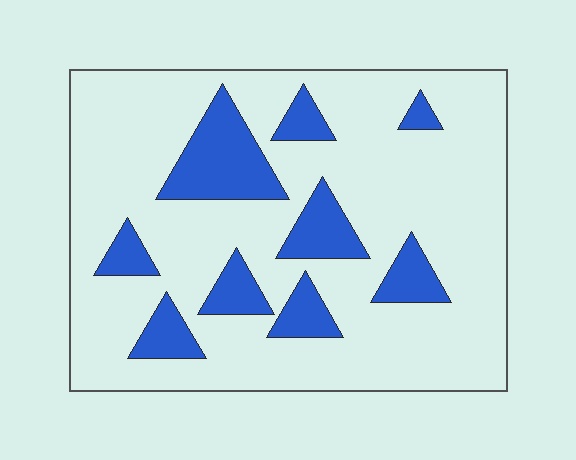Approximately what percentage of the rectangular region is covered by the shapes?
Approximately 20%.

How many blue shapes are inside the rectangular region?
9.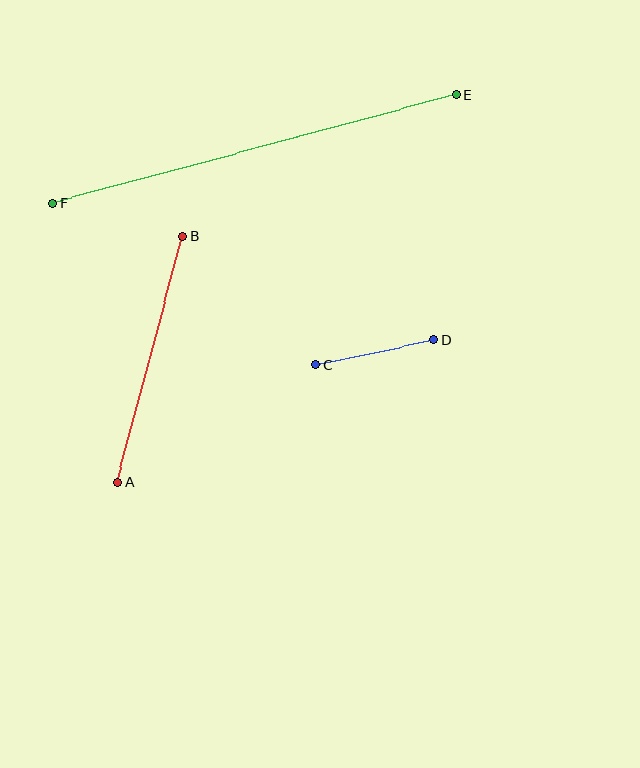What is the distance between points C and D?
The distance is approximately 121 pixels.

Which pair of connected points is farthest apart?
Points E and F are farthest apart.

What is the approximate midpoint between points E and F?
The midpoint is at approximately (254, 149) pixels.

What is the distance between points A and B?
The distance is approximately 255 pixels.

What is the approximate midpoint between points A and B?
The midpoint is at approximately (150, 359) pixels.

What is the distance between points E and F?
The distance is approximately 418 pixels.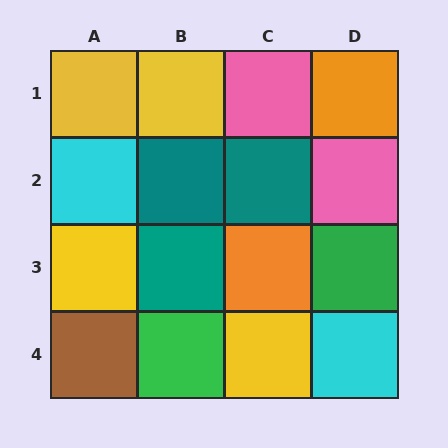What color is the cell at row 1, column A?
Yellow.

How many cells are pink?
2 cells are pink.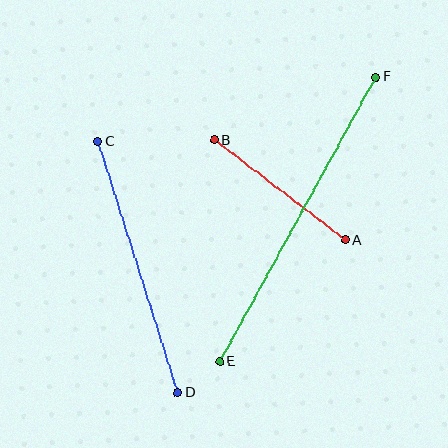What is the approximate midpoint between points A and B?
The midpoint is at approximately (280, 190) pixels.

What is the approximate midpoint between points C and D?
The midpoint is at approximately (138, 267) pixels.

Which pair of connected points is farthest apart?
Points E and F are farthest apart.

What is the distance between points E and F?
The distance is approximately 325 pixels.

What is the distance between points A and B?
The distance is approximately 165 pixels.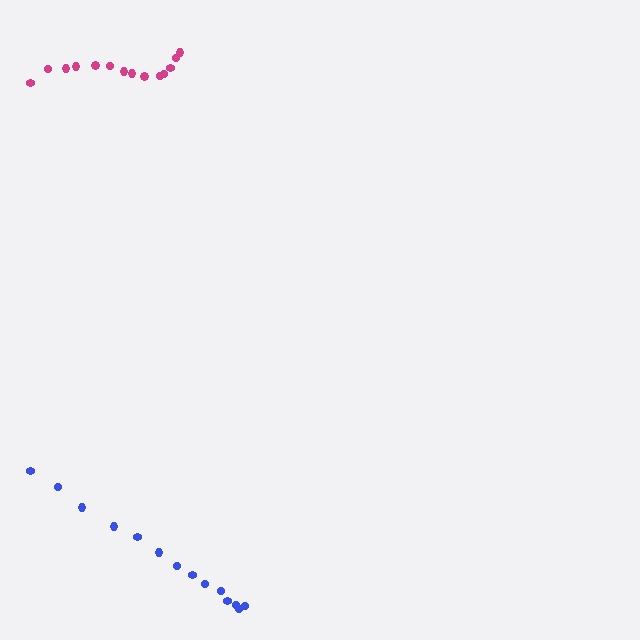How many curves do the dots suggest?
There are 2 distinct paths.